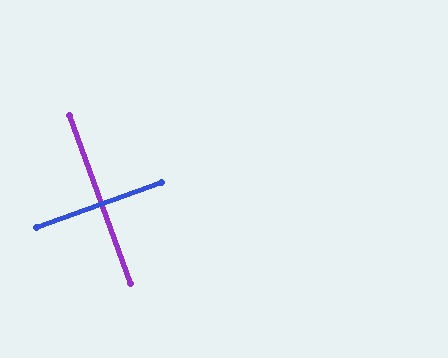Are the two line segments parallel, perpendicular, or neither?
Perpendicular — they meet at approximately 90°.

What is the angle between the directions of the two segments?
Approximately 90 degrees.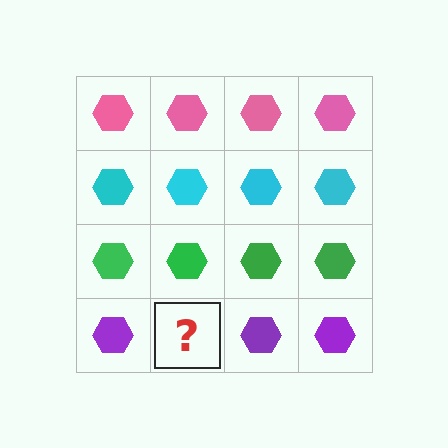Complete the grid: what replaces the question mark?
The question mark should be replaced with a purple hexagon.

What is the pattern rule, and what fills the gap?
The rule is that each row has a consistent color. The gap should be filled with a purple hexagon.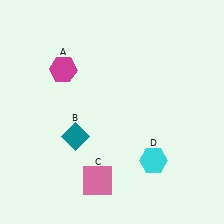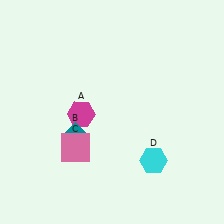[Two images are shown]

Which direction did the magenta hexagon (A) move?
The magenta hexagon (A) moved down.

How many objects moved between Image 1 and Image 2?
2 objects moved between the two images.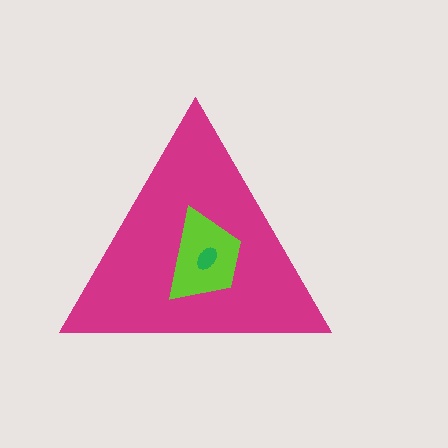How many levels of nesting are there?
3.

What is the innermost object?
The green ellipse.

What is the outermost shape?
The magenta triangle.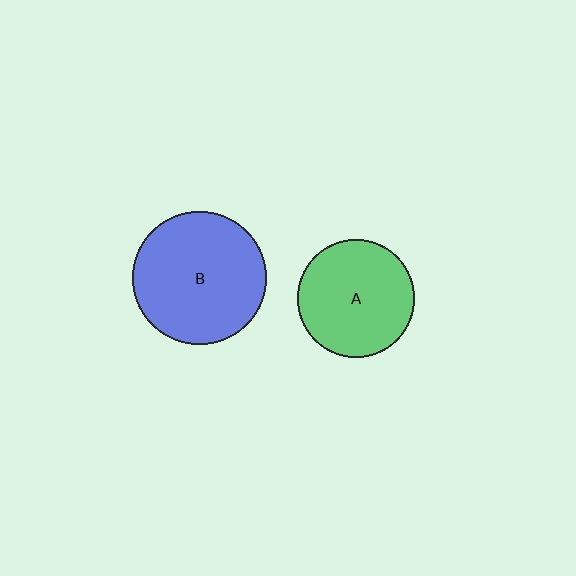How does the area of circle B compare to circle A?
Approximately 1.3 times.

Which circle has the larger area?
Circle B (blue).